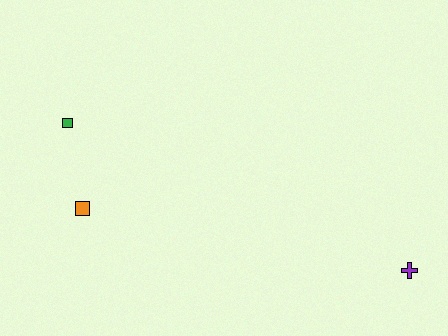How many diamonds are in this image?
There are no diamonds.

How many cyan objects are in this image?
There are no cyan objects.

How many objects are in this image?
There are 3 objects.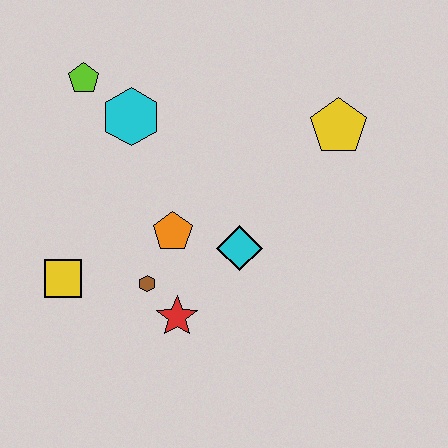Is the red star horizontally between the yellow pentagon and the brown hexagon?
Yes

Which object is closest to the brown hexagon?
The red star is closest to the brown hexagon.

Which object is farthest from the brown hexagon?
The yellow pentagon is farthest from the brown hexagon.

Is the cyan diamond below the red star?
No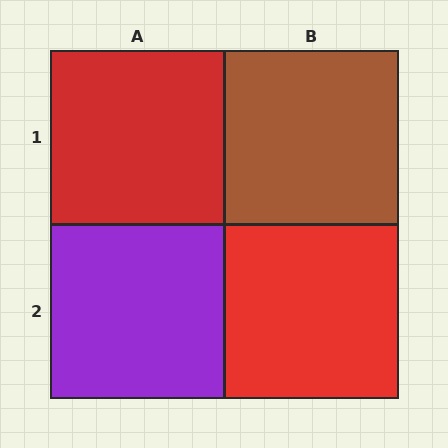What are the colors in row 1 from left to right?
Red, brown.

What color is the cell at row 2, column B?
Red.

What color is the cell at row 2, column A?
Purple.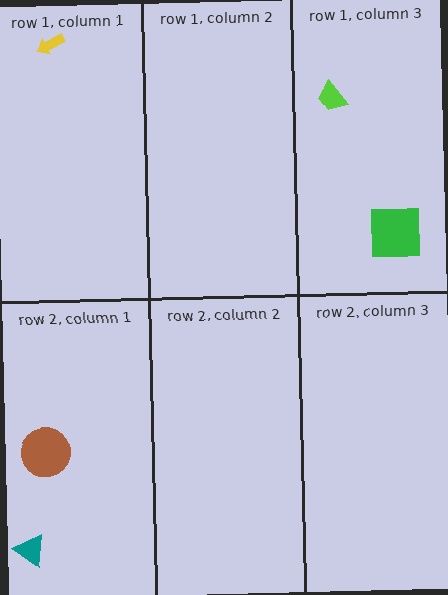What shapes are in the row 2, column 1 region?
The brown circle, the teal triangle.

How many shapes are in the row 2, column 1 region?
2.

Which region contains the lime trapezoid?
The row 1, column 3 region.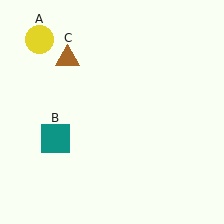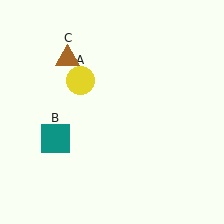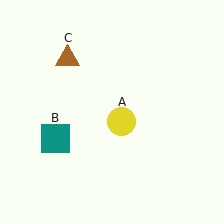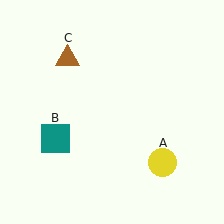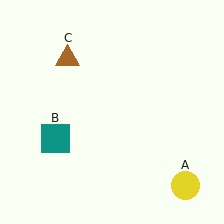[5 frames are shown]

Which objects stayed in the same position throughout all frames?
Teal square (object B) and brown triangle (object C) remained stationary.